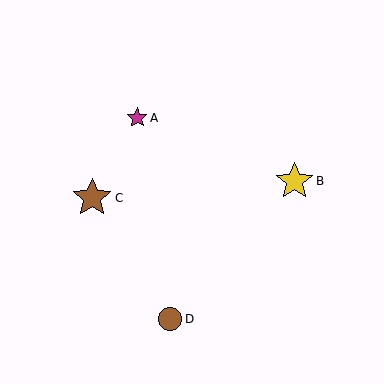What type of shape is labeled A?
Shape A is a magenta star.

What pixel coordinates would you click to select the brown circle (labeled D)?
Click at (170, 319) to select the brown circle D.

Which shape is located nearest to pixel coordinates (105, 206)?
The brown star (labeled C) at (92, 198) is nearest to that location.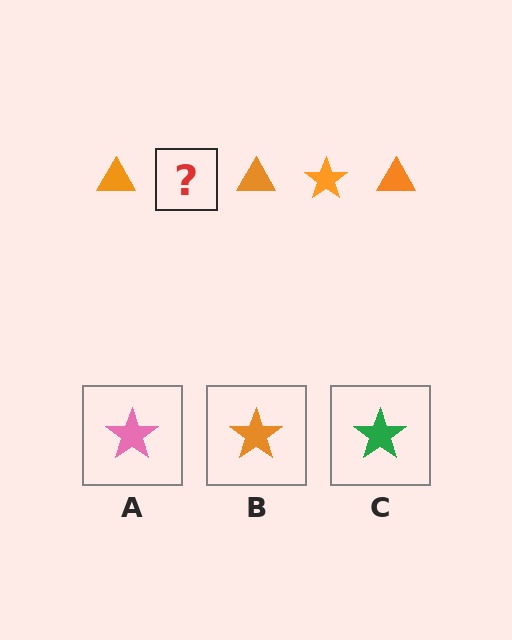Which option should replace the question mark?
Option B.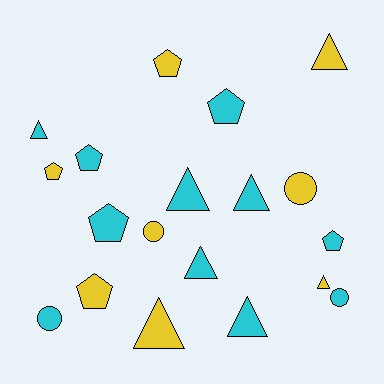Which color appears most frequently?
Cyan, with 11 objects.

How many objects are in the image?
There are 19 objects.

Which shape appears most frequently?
Triangle, with 8 objects.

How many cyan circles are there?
There are 2 cyan circles.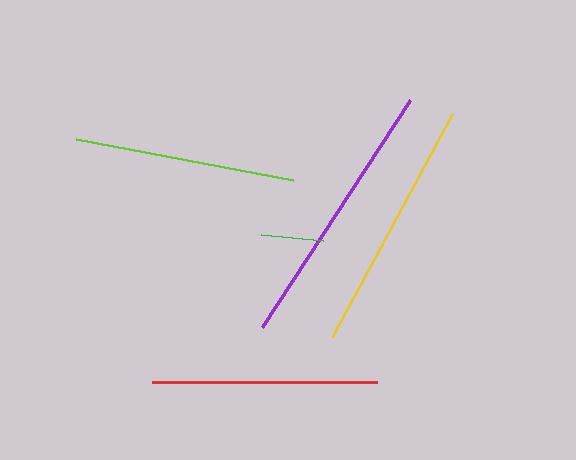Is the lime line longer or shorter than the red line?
The red line is longer than the lime line.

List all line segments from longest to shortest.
From longest to shortest: purple, yellow, red, lime, green.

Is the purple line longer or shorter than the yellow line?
The purple line is longer than the yellow line.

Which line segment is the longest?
The purple line is the longest at approximately 271 pixels.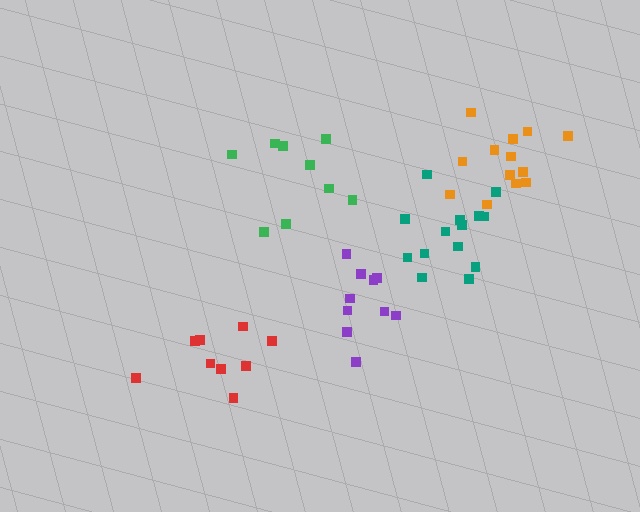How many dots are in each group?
Group 1: 10 dots, Group 2: 13 dots, Group 3: 14 dots, Group 4: 9 dots, Group 5: 9 dots (55 total).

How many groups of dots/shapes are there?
There are 5 groups.